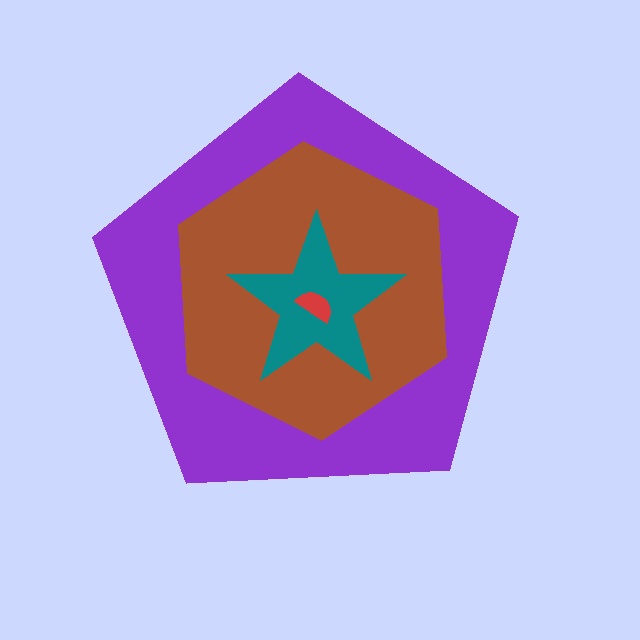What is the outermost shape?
The purple pentagon.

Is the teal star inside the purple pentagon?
Yes.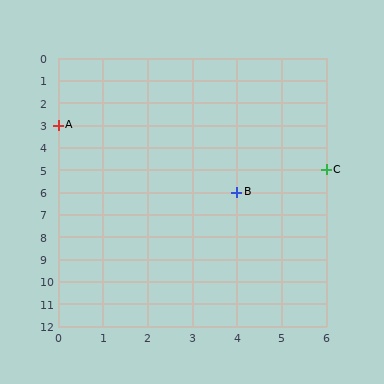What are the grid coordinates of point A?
Point A is at grid coordinates (0, 3).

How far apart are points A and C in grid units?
Points A and C are 6 columns and 2 rows apart (about 6.3 grid units diagonally).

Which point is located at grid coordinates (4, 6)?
Point B is at (4, 6).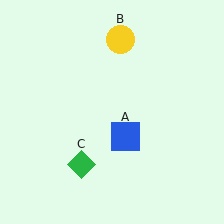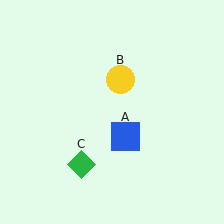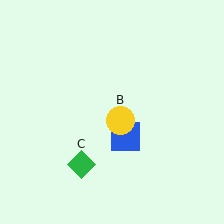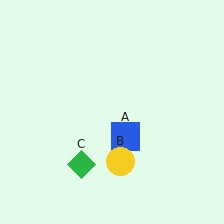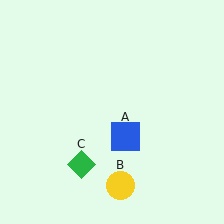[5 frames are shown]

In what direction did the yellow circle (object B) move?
The yellow circle (object B) moved down.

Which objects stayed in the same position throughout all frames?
Blue square (object A) and green diamond (object C) remained stationary.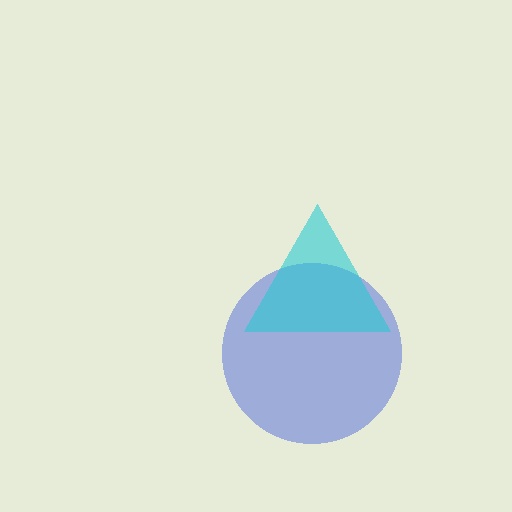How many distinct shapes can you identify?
There are 2 distinct shapes: a blue circle, a cyan triangle.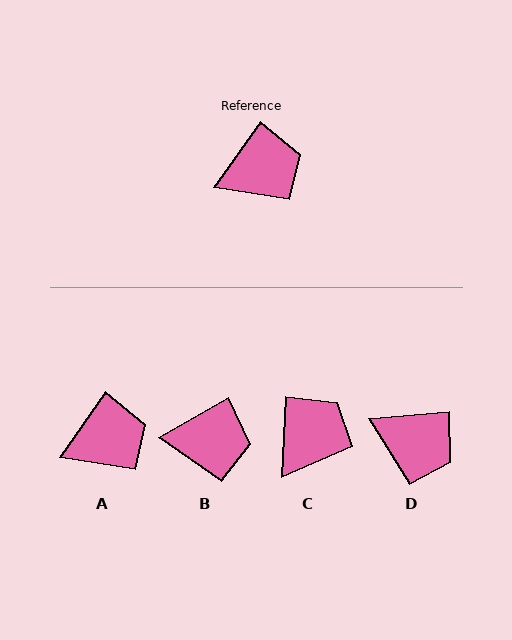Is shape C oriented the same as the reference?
No, it is off by about 33 degrees.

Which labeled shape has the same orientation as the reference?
A.